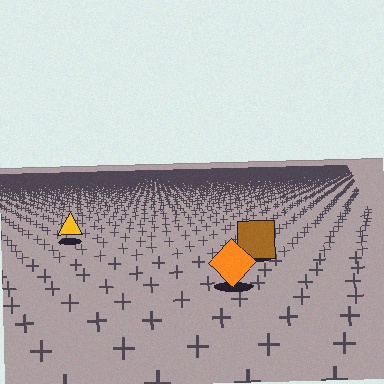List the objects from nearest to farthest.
From nearest to farthest: the orange diamond, the brown square, the yellow triangle.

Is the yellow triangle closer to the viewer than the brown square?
No. The brown square is closer — you can tell from the texture gradient: the ground texture is coarser near it.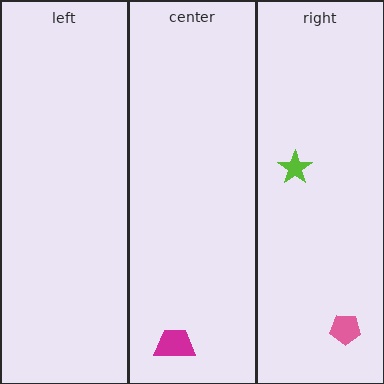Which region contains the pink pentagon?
The right region.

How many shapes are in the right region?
2.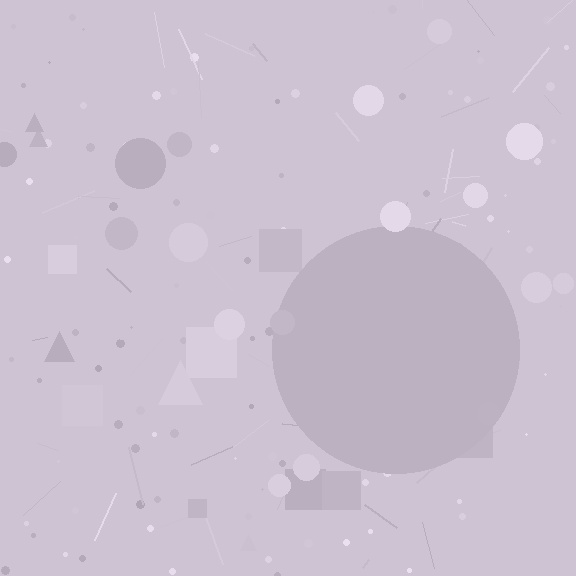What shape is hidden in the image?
A circle is hidden in the image.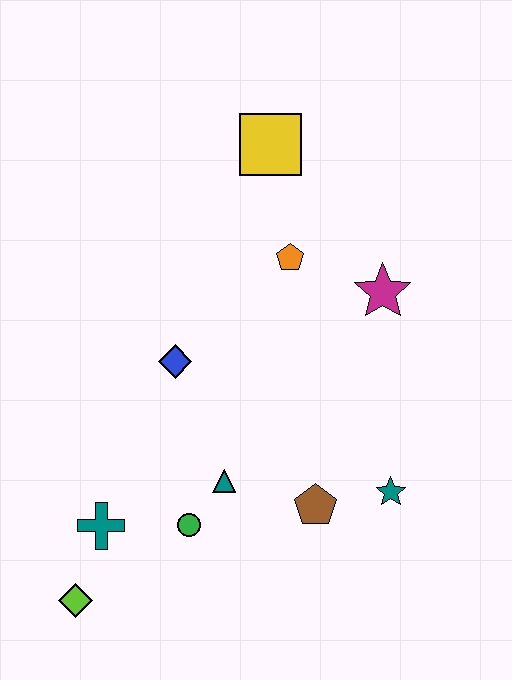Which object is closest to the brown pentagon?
The teal star is closest to the brown pentagon.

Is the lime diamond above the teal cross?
No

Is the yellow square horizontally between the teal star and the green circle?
Yes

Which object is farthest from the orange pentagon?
The lime diamond is farthest from the orange pentagon.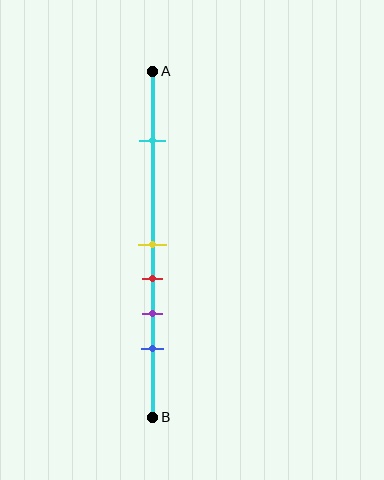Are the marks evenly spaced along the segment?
No, the marks are not evenly spaced.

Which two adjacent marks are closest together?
The yellow and red marks are the closest adjacent pair.